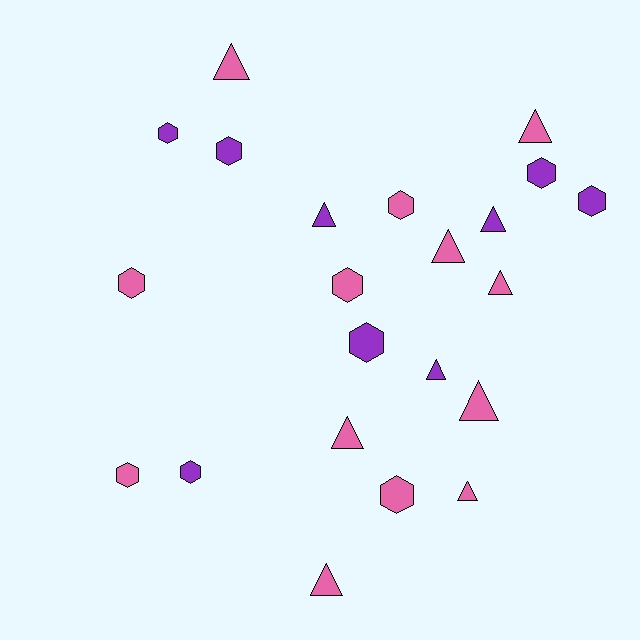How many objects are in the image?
There are 22 objects.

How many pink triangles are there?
There are 8 pink triangles.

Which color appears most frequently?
Pink, with 13 objects.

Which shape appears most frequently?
Hexagon, with 11 objects.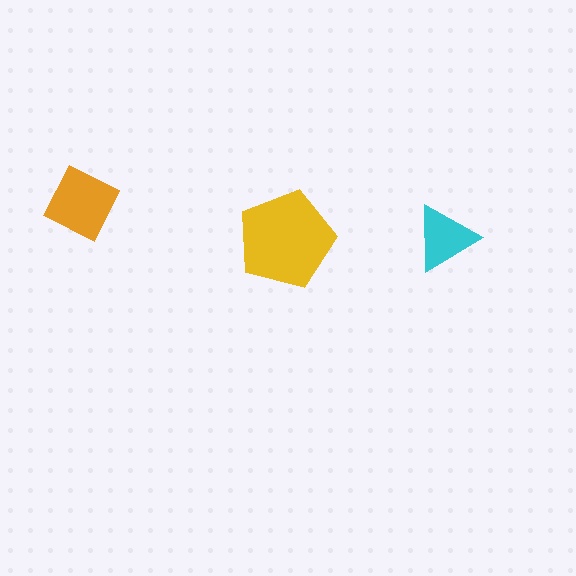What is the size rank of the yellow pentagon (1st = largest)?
1st.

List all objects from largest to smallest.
The yellow pentagon, the orange diamond, the cyan triangle.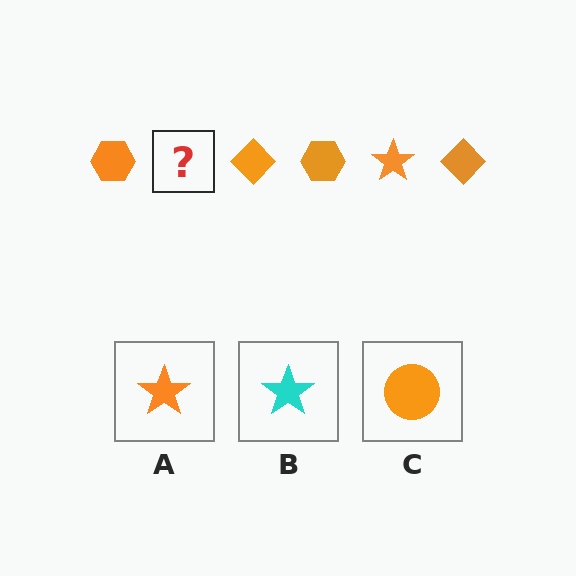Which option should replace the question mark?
Option A.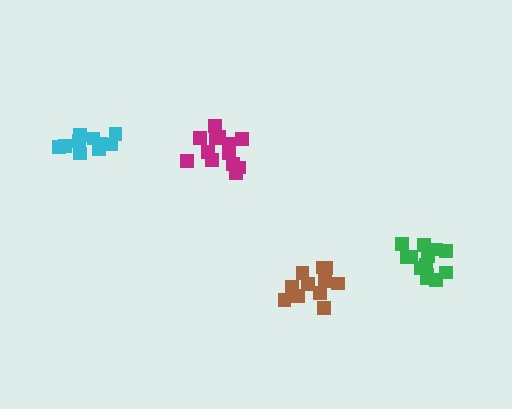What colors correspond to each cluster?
The clusters are colored: brown, cyan, magenta, green.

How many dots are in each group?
Group 1: 11 dots, Group 2: 10 dots, Group 3: 13 dots, Group 4: 13 dots (47 total).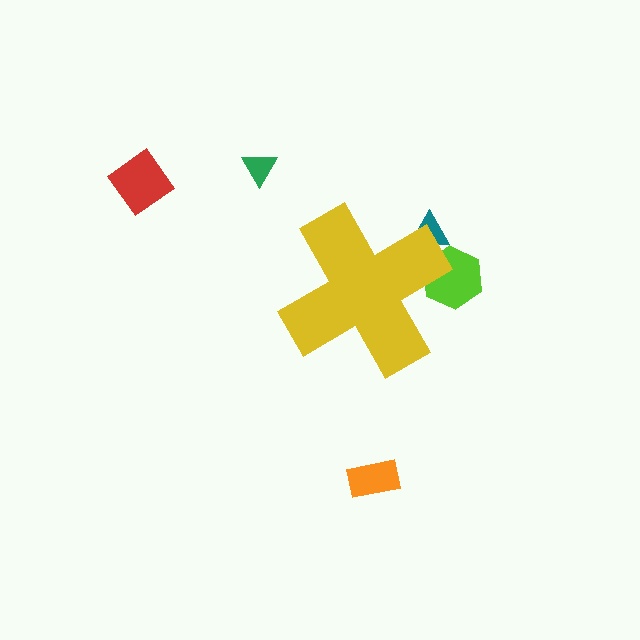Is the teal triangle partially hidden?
Yes, the teal triangle is partially hidden behind the yellow cross.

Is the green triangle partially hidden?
No, the green triangle is fully visible.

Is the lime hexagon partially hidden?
Yes, the lime hexagon is partially hidden behind the yellow cross.